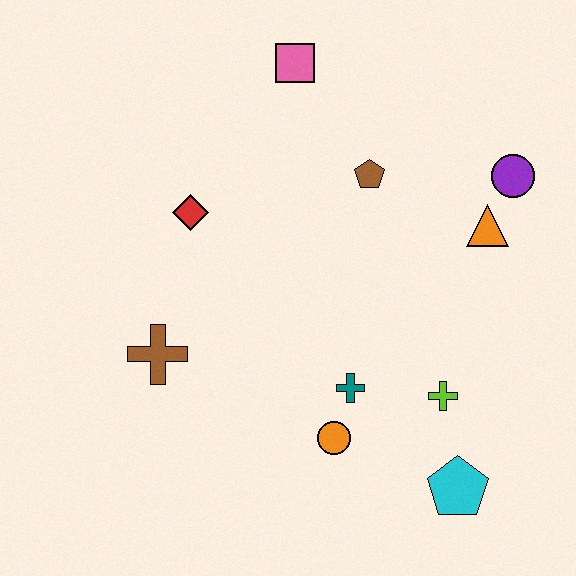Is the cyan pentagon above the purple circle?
No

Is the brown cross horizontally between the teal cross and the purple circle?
No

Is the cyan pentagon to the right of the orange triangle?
No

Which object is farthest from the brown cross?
The purple circle is farthest from the brown cross.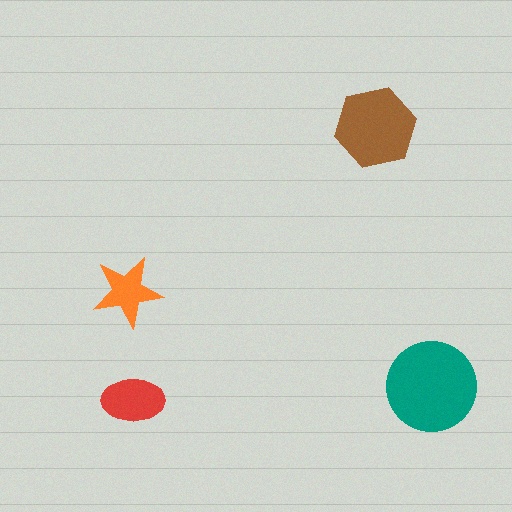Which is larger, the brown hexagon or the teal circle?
The teal circle.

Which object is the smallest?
The orange star.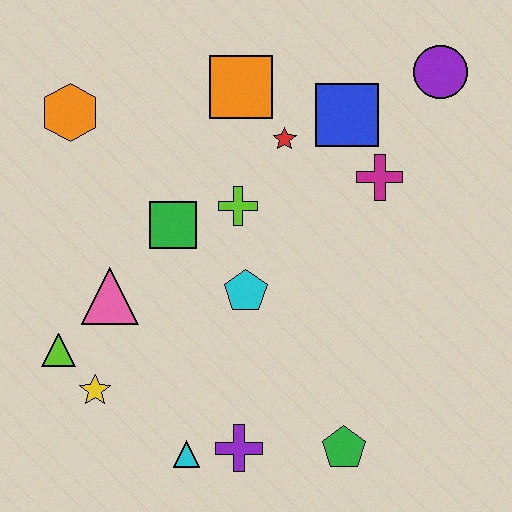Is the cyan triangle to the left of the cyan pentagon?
Yes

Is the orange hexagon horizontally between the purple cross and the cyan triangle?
No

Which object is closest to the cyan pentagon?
The lime cross is closest to the cyan pentagon.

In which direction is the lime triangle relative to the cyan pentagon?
The lime triangle is to the left of the cyan pentagon.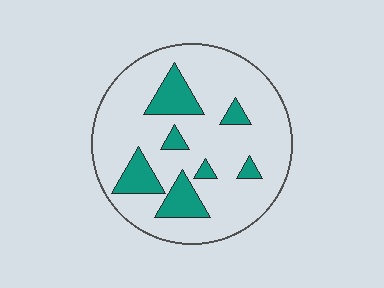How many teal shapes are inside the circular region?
7.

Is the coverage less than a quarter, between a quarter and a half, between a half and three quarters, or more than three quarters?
Less than a quarter.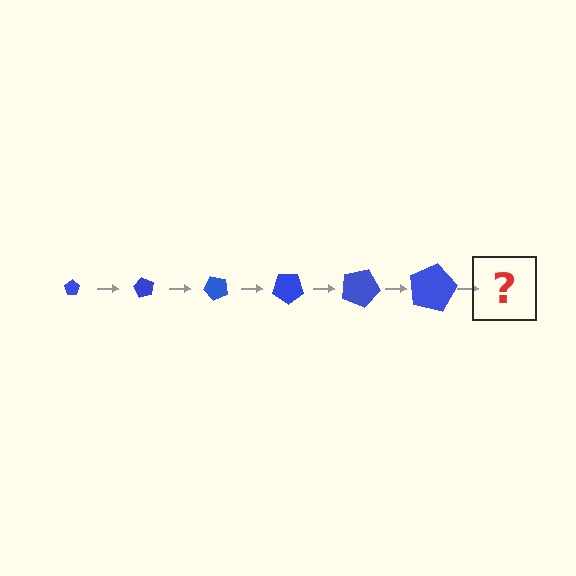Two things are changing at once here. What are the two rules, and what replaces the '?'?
The two rules are that the pentagon grows larger each step and it rotates 60 degrees each step. The '?' should be a pentagon, larger than the previous one and rotated 360 degrees from the start.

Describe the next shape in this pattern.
It should be a pentagon, larger than the previous one and rotated 360 degrees from the start.